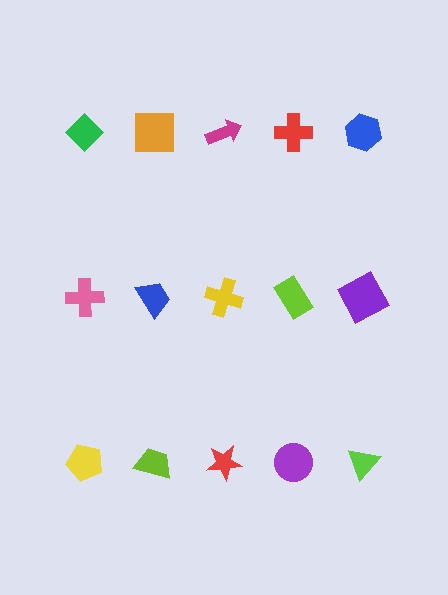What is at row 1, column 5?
A blue hexagon.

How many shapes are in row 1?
5 shapes.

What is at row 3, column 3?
A red star.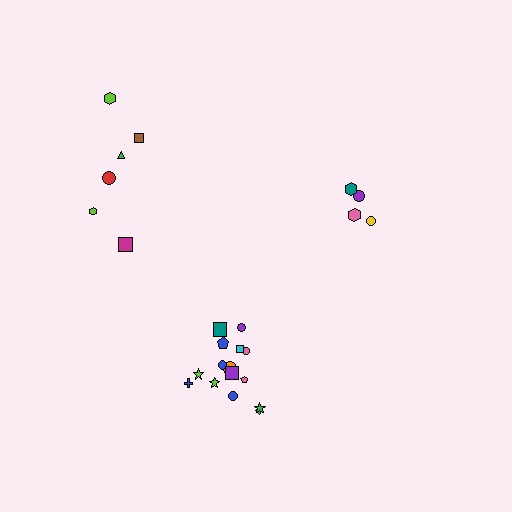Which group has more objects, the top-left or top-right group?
The top-left group.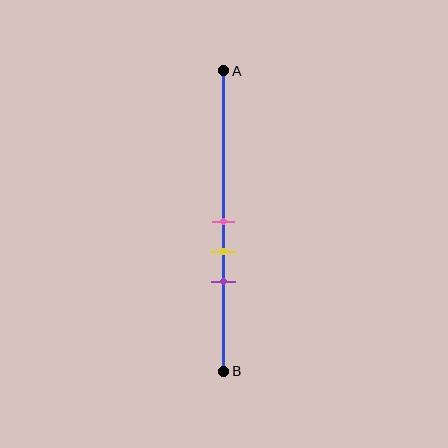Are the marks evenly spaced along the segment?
Yes, the marks are approximately evenly spaced.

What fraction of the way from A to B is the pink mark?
The pink mark is approximately 50% (0.5) of the way from A to B.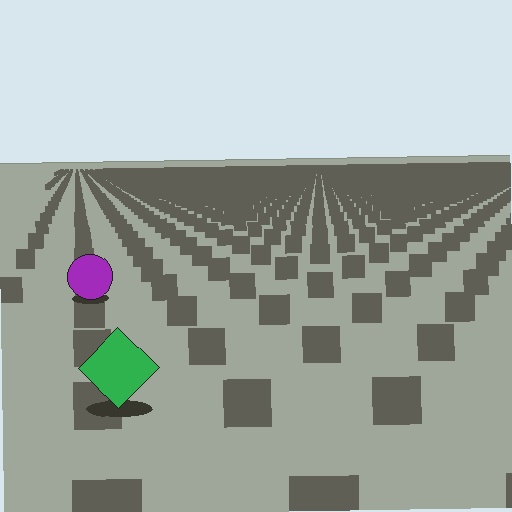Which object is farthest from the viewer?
The purple circle is farthest from the viewer. It appears smaller and the ground texture around it is denser.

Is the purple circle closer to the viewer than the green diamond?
No. The green diamond is closer — you can tell from the texture gradient: the ground texture is coarser near it.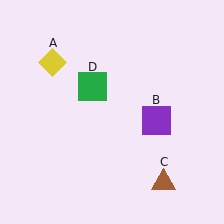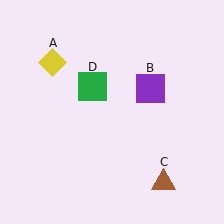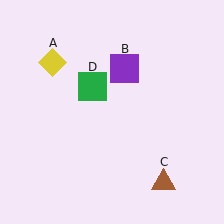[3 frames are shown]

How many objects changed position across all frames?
1 object changed position: purple square (object B).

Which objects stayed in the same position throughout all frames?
Yellow diamond (object A) and brown triangle (object C) and green square (object D) remained stationary.